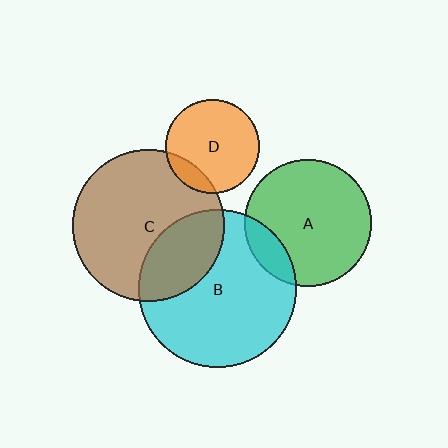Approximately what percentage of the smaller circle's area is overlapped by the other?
Approximately 15%.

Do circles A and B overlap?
Yes.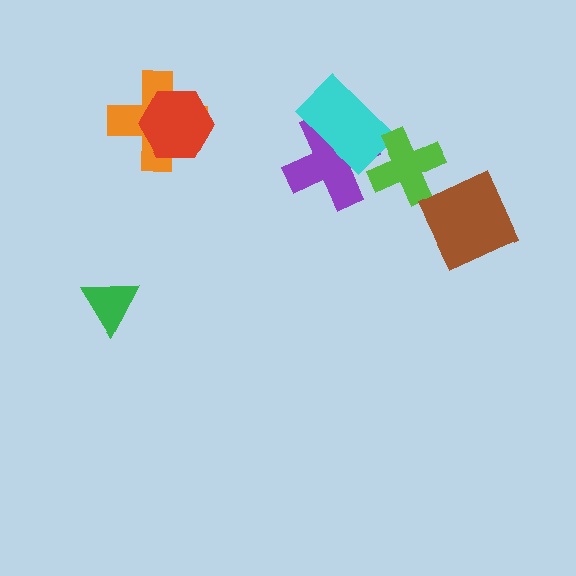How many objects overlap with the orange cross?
1 object overlaps with the orange cross.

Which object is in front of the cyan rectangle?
The lime cross is in front of the cyan rectangle.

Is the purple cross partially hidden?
Yes, it is partially covered by another shape.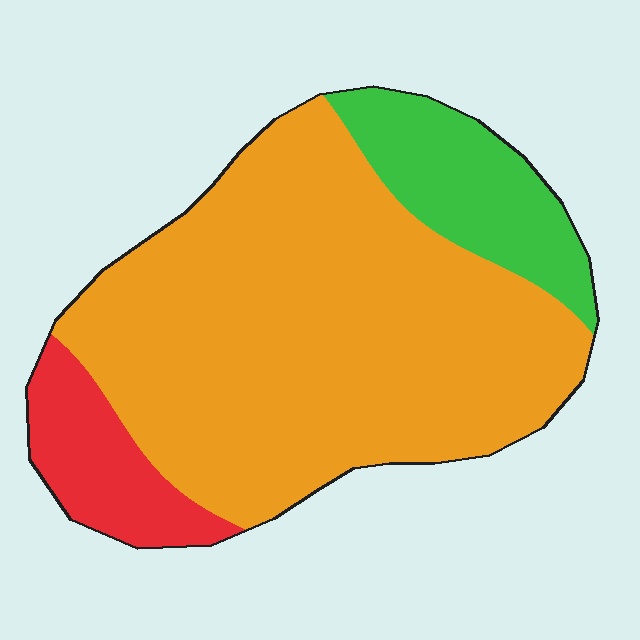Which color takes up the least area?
Red, at roughly 10%.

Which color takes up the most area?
Orange, at roughly 75%.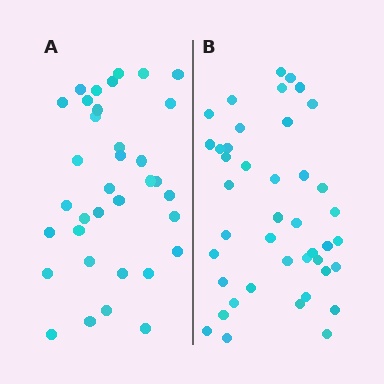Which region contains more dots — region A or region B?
Region B (the right region) has more dots.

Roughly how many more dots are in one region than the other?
Region B has roughly 8 or so more dots than region A.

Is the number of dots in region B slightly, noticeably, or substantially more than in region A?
Region B has only slightly more — the two regions are fairly close. The ratio is roughly 1.2 to 1.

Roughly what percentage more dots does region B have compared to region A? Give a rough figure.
About 20% more.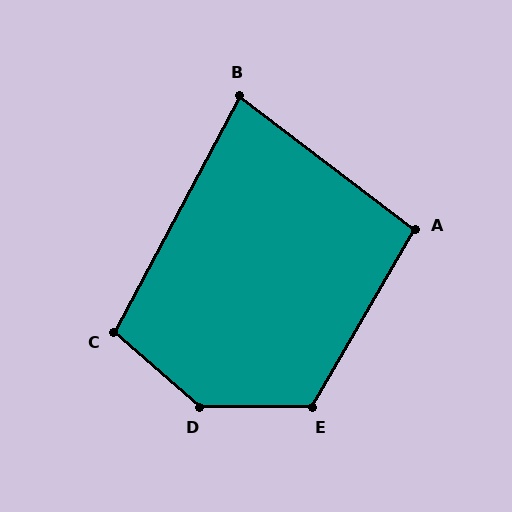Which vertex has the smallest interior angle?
B, at approximately 81 degrees.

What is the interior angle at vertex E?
Approximately 120 degrees (obtuse).